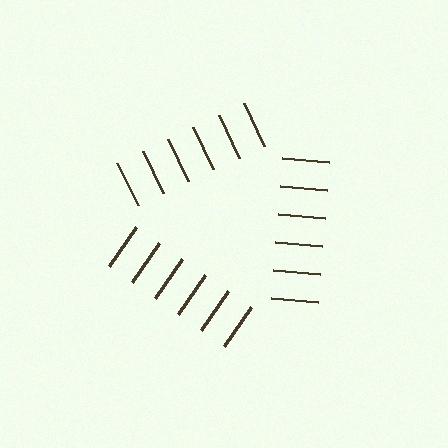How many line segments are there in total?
18 — 6 along each of the 3 edges.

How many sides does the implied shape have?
3 sides — the line-ends trace a triangle.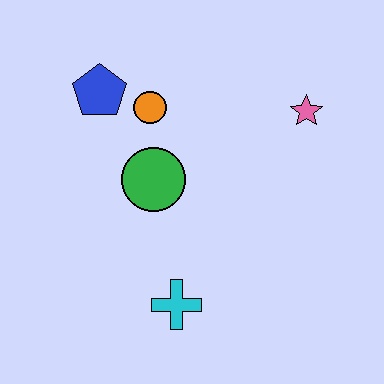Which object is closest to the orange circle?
The blue pentagon is closest to the orange circle.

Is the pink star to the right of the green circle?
Yes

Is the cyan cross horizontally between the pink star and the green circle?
Yes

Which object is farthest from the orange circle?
The cyan cross is farthest from the orange circle.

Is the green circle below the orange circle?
Yes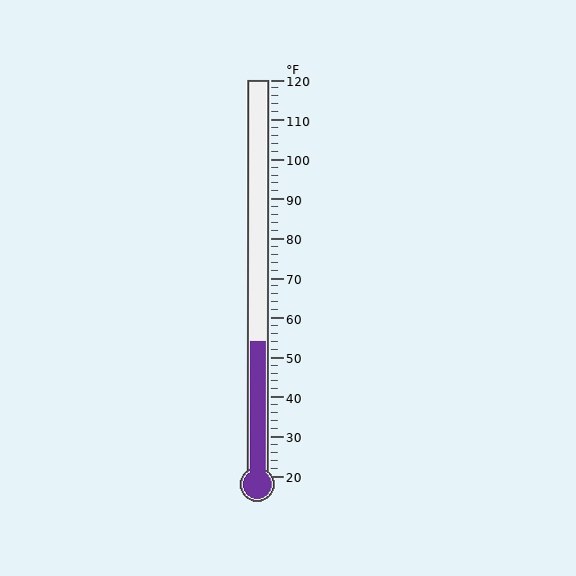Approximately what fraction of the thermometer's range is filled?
The thermometer is filled to approximately 35% of its range.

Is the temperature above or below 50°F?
The temperature is above 50°F.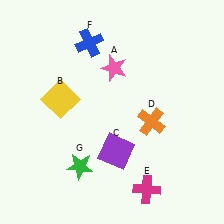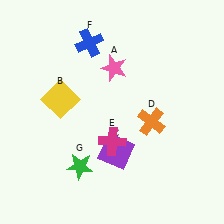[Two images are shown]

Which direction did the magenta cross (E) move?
The magenta cross (E) moved up.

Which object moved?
The magenta cross (E) moved up.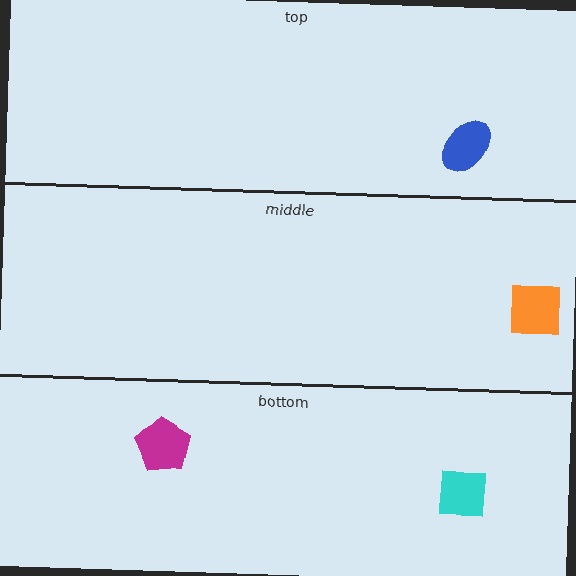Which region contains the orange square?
The middle region.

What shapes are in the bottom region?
The magenta pentagon, the cyan square.